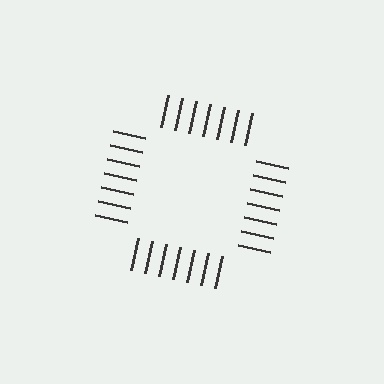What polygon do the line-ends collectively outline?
An illusory square — the line segments terminate on its edges but no continuous stroke is drawn.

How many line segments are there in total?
28 — 7 along each of the 4 edges.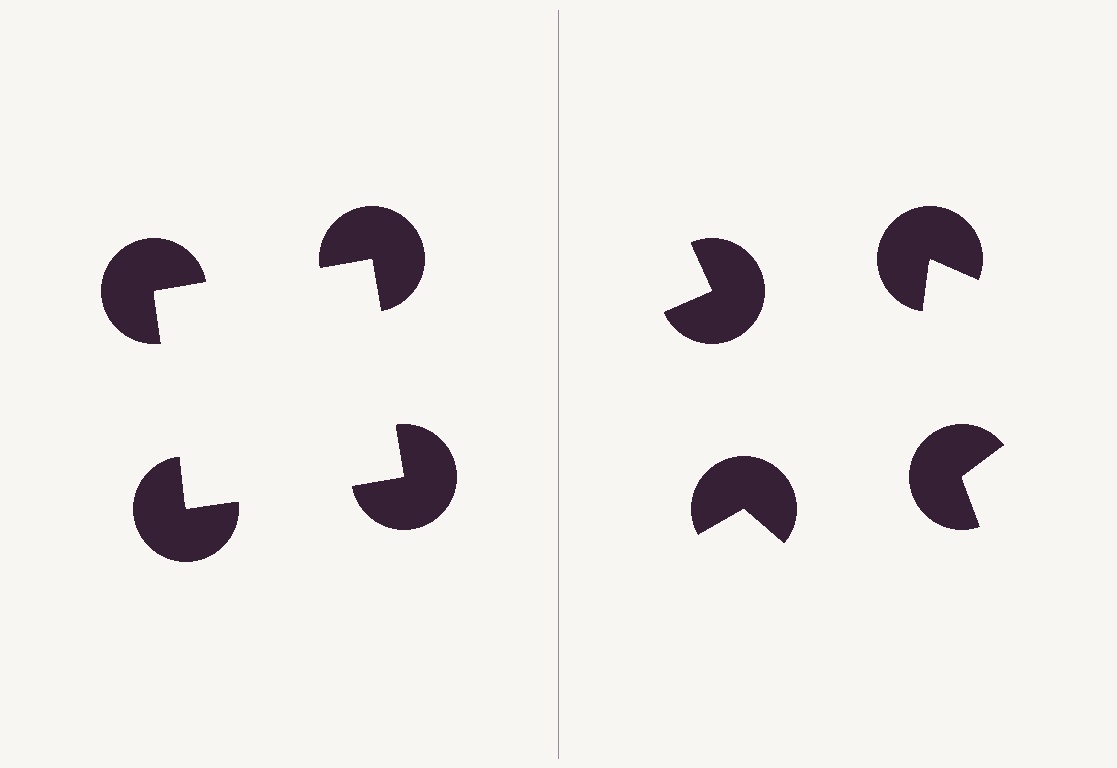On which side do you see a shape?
An illusory square appears on the left side. On the right side the wedge cuts are rotated, so no coherent shape forms.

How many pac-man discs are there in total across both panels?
8 — 4 on each side.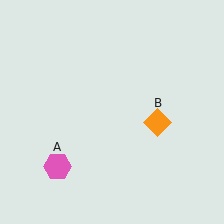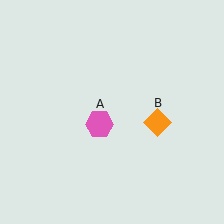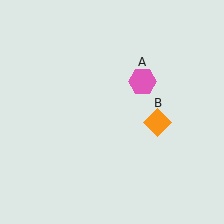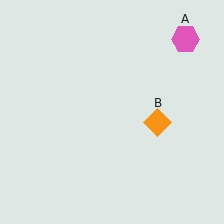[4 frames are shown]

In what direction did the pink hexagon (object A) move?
The pink hexagon (object A) moved up and to the right.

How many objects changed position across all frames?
1 object changed position: pink hexagon (object A).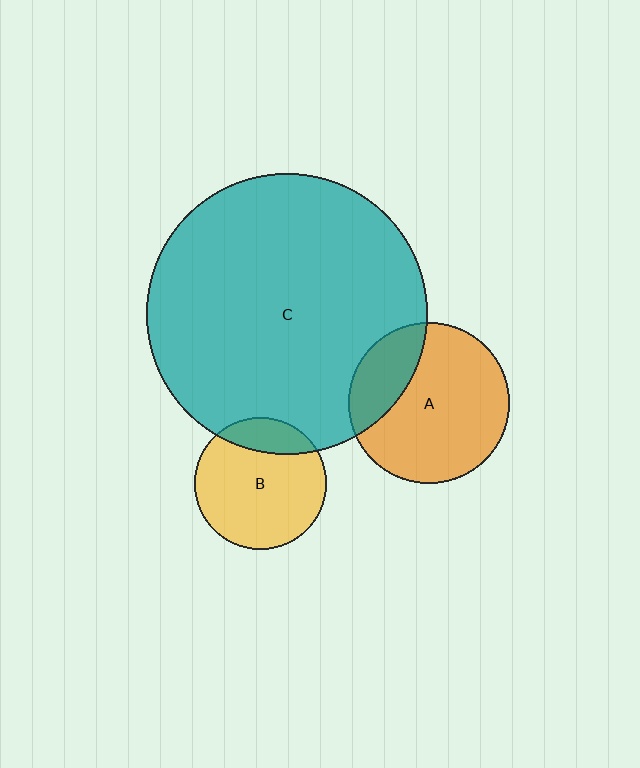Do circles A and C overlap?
Yes.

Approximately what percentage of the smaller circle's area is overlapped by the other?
Approximately 25%.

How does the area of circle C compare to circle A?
Approximately 3.1 times.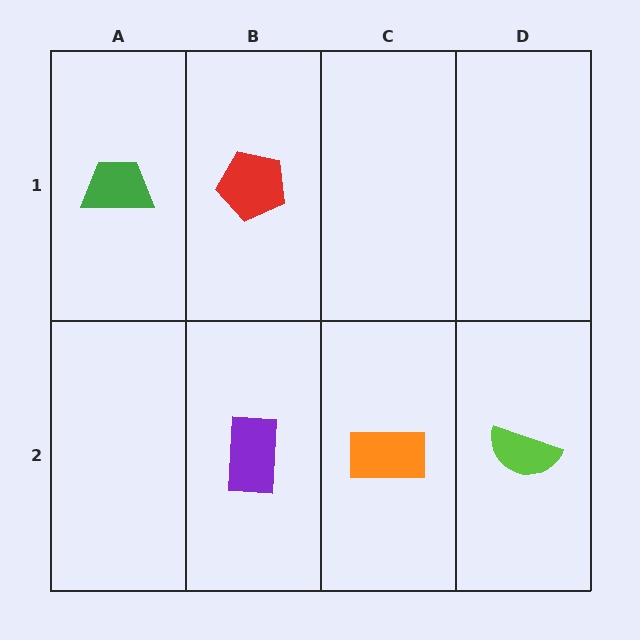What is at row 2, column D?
A lime semicircle.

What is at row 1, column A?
A green trapezoid.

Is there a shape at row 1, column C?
No, that cell is empty.